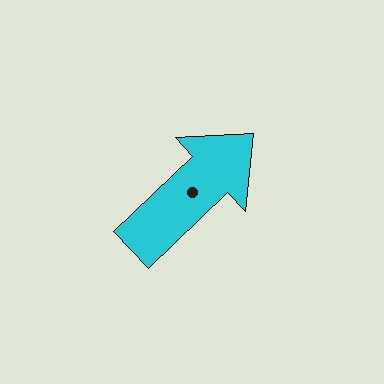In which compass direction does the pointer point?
Northeast.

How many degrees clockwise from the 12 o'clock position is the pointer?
Approximately 46 degrees.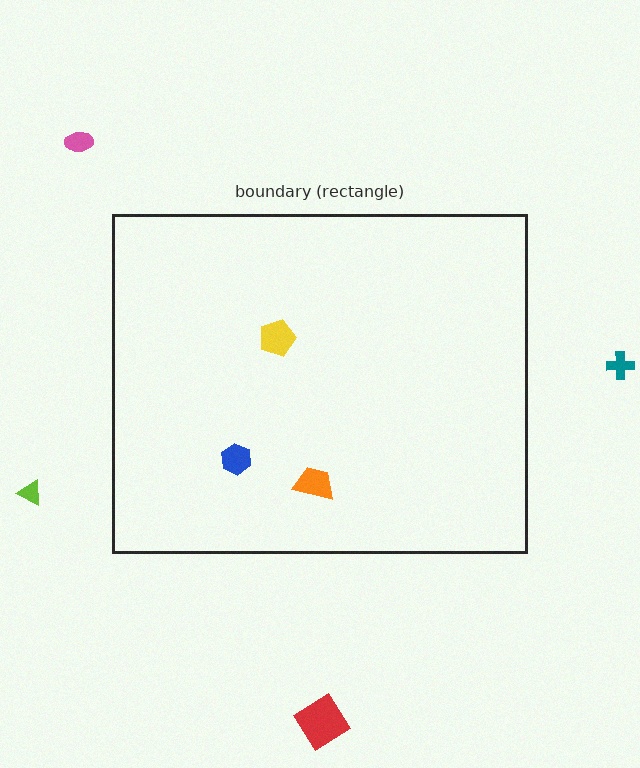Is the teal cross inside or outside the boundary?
Outside.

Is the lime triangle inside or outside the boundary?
Outside.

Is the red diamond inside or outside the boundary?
Outside.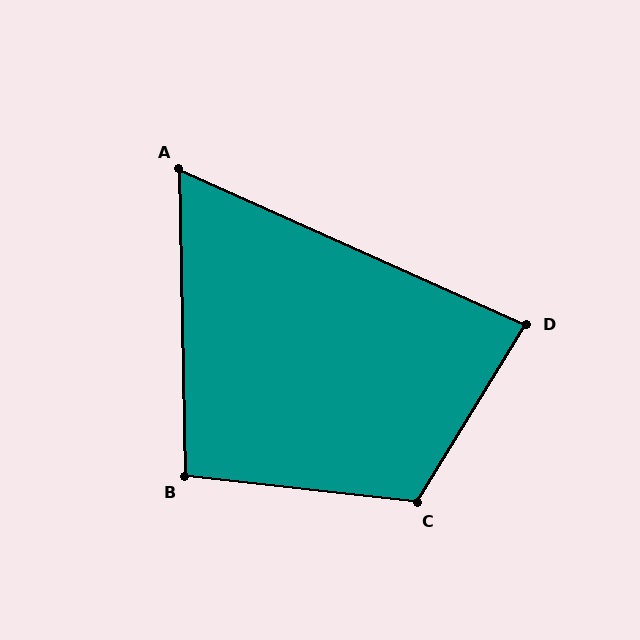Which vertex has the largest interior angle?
C, at approximately 115 degrees.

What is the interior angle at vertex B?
Approximately 97 degrees (obtuse).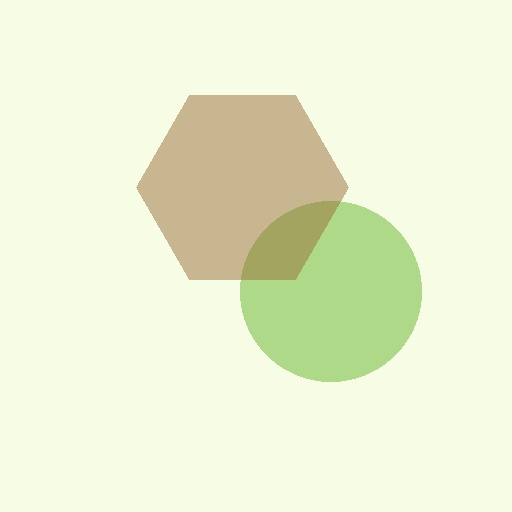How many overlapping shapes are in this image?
There are 2 overlapping shapes in the image.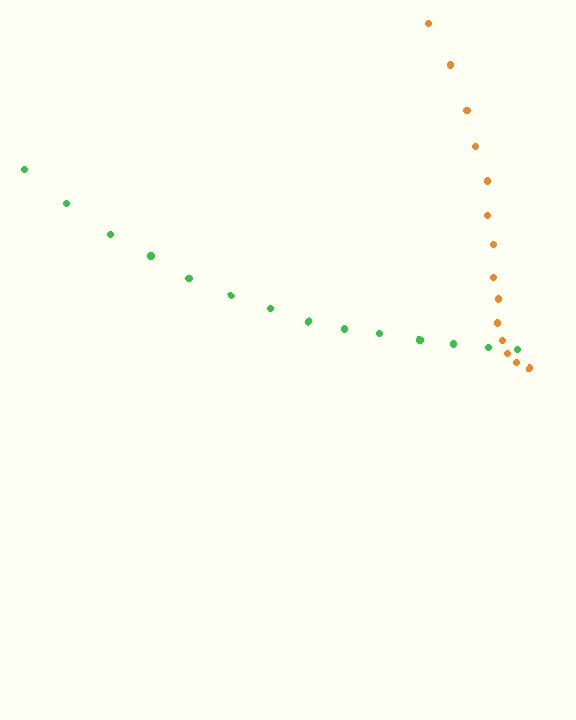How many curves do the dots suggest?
There are 2 distinct paths.